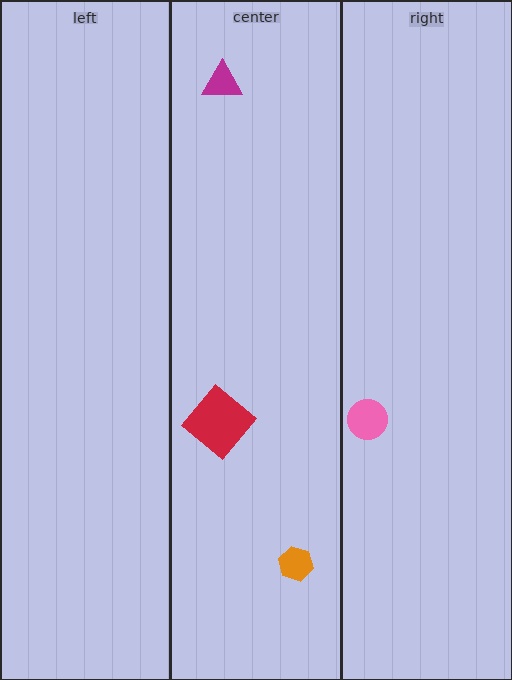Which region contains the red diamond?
The center region.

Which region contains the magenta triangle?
The center region.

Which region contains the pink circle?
The right region.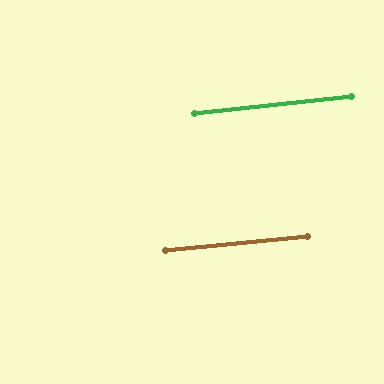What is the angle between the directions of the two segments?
Approximately 0 degrees.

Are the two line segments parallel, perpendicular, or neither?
Parallel — their directions differ by only 0.1°.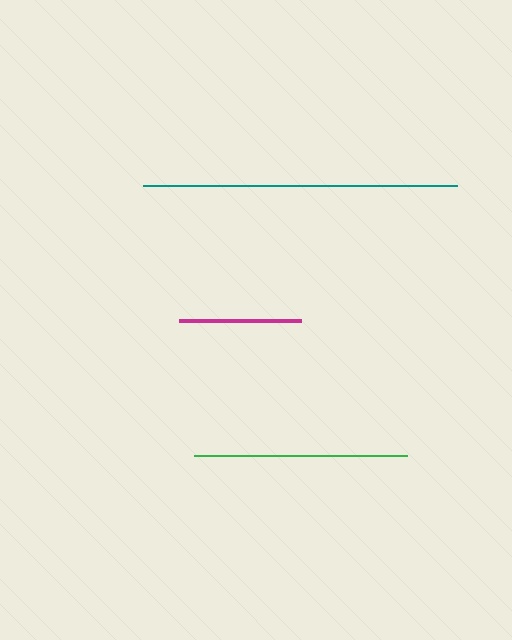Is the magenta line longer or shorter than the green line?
The green line is longer than the magenta line.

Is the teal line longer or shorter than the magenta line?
The teal line is longer than the magenta line.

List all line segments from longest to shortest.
From longest to shortest: teal, green, magenta.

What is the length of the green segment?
The green segment is approximately 213 pixels long.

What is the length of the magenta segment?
The magenta segment is approximately 122 pixels long.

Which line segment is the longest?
The teal line is the longest at approximately 314 pixels.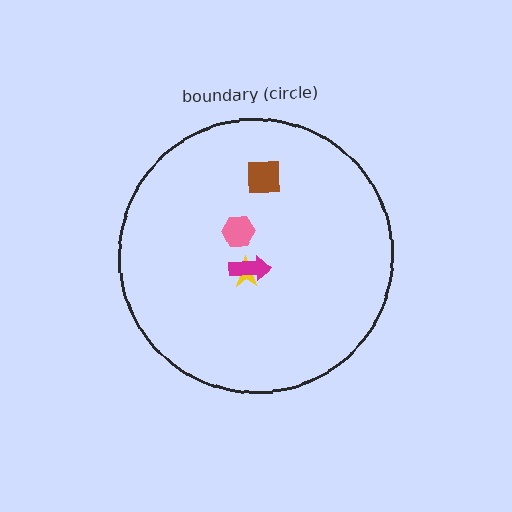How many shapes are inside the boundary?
4 inside, 0 outside.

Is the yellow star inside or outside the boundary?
Inside.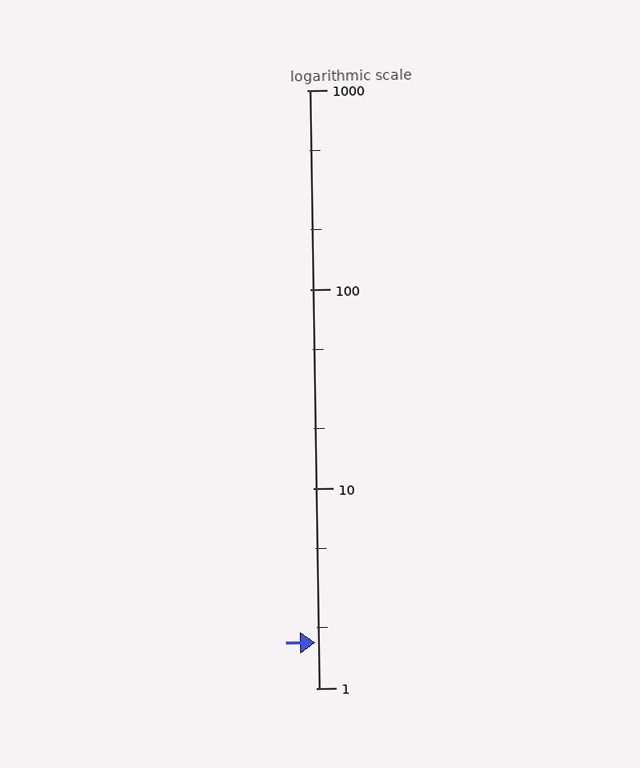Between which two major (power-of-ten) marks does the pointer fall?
The pointer is between 1 and 10.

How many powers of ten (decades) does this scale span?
The scale spans 3 decades, from 1 to 1000.